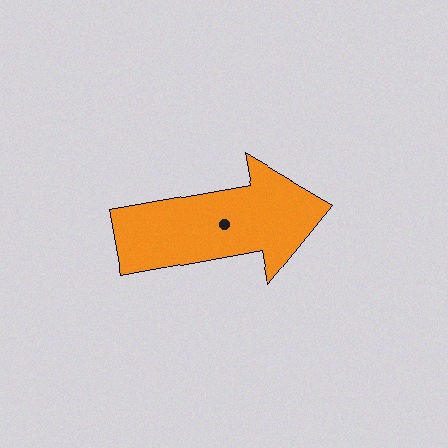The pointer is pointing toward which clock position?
Roughly 3 o'clock.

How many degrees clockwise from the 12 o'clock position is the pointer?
Approximately 80 degrees.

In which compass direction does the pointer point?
East.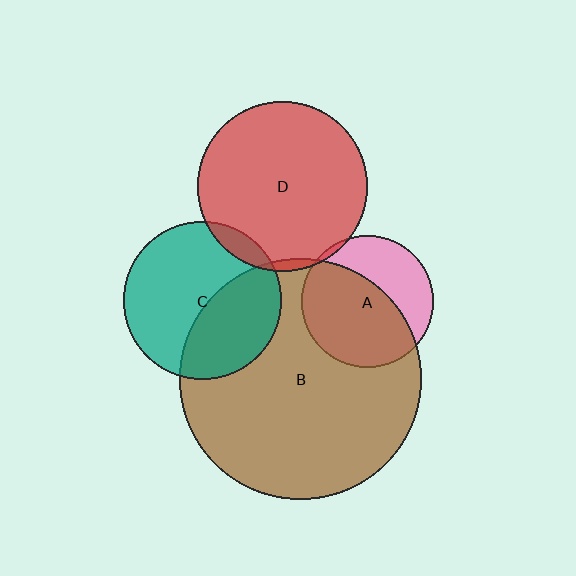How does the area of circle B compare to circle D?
Approximately 2.0 times.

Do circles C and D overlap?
Yes.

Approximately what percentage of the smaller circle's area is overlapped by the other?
Approximately 5%.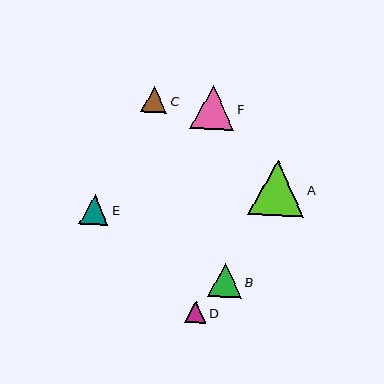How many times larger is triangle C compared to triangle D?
Triangle C is approximately 1.2 times the size of triangle D.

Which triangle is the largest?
Triangle A is the largest with a size of approximately 55 pixels.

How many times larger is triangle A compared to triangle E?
Triangle A is approximately 1.9 times the size of triangle E.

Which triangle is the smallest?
Triangle D is the smallest with a size of approximately 22 pixels.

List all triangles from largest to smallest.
From largest to smallest: A, F, B, E, C, D.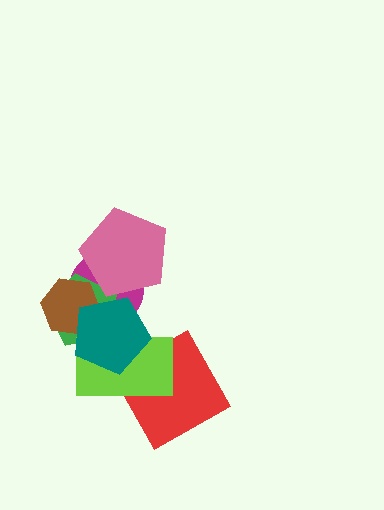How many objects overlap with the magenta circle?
4 objects overlap with the magenta circle.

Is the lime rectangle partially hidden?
Yes, it is partially covered by another shape.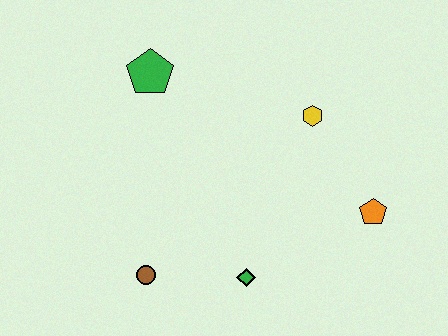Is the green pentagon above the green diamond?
Yes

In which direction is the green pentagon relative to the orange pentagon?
The green pentagon is to the left of the orange pentagon.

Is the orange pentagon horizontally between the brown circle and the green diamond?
No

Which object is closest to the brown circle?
The green diamond is closest to the brown circle.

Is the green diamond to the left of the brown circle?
No